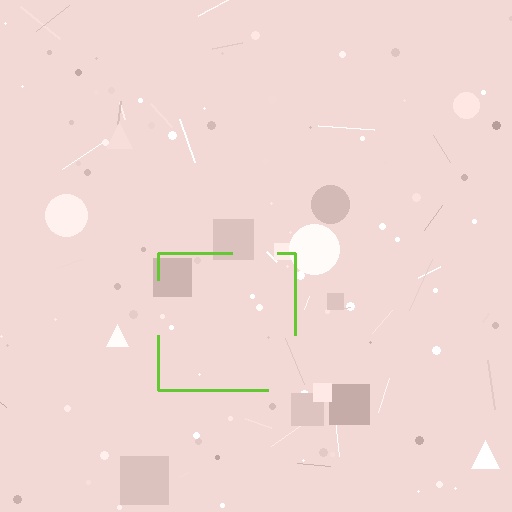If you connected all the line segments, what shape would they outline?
They would outline a square.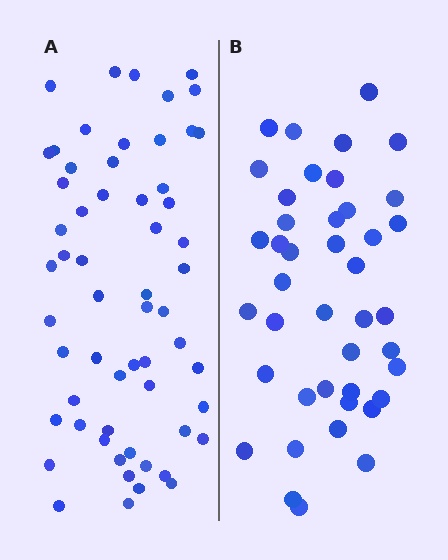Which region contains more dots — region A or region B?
Region A (the left region) has more dots.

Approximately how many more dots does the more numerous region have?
Region A has approximately 15 more dots than region B.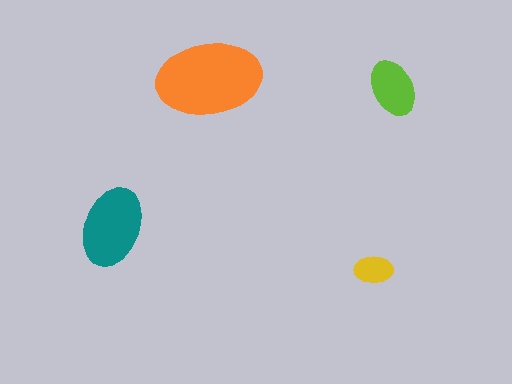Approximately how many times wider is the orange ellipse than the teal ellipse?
About 1.5 times wider.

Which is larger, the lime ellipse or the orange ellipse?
The orange one.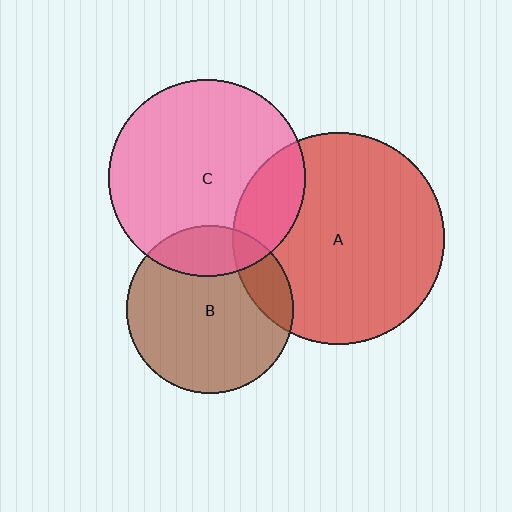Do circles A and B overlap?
Yes.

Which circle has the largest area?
Circle A (red).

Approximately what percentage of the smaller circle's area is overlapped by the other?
Approximately 15%.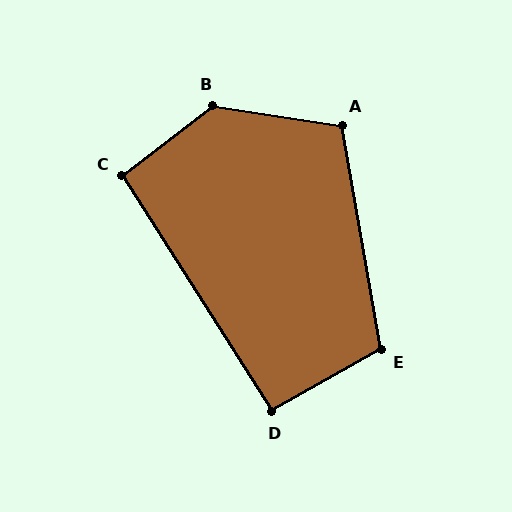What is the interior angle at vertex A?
Approximately 109 degrees (obtuse).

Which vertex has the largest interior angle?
B, at approximately 134 degrees.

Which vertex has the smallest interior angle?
D, at approximately 93 degrees.